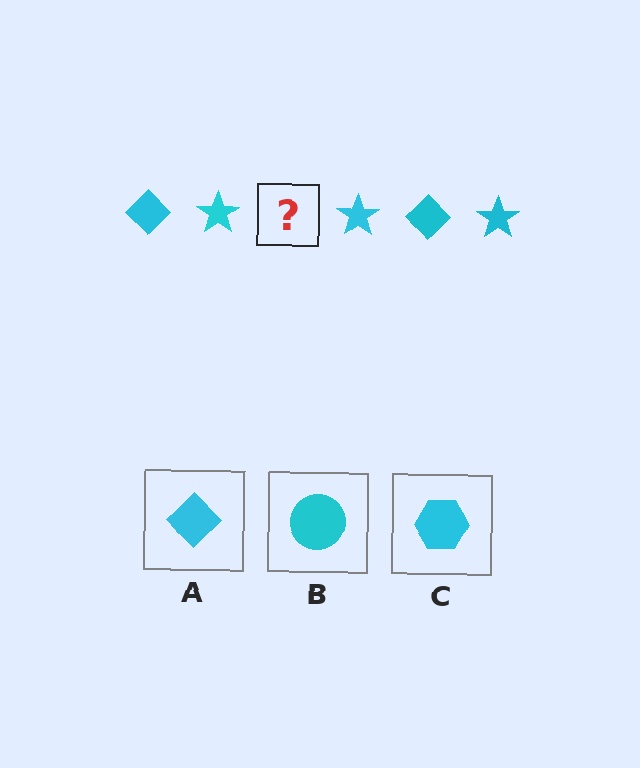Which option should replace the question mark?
Option A.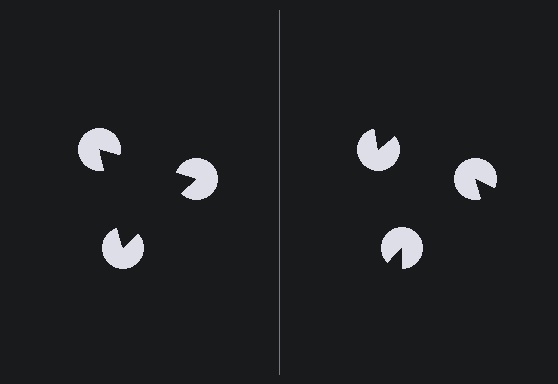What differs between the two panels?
The pac-man discs are positioned identically on both sides; only the wedge orientations differ. On the left they align to a triangle; on the right they are misaligned.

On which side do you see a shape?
An illusory triangle appears on the left side. On the right side the wedge cuts are rotated, so no coherent shape forms.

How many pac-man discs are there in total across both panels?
6 — 3 on each side.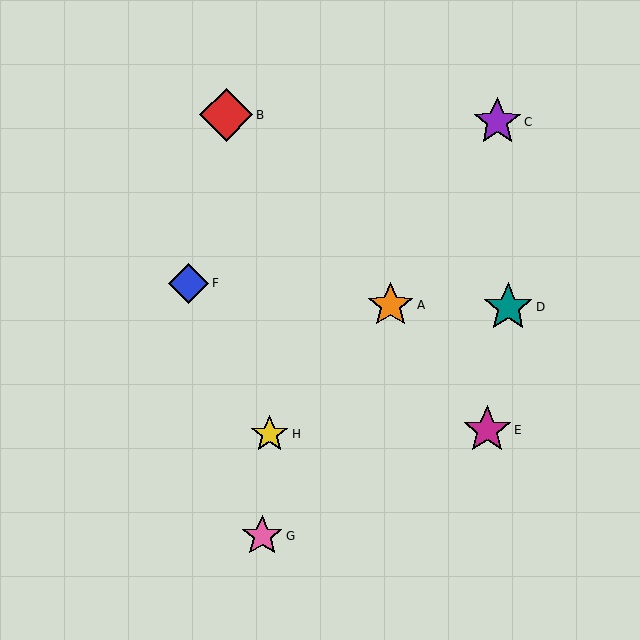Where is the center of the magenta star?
The center of the magenta star is at (487, 430).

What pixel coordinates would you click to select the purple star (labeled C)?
Click at (497, 122) to select the purple star C.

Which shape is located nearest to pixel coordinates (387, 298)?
The orange star (labeled A) at (391, 305) is nearest to that location.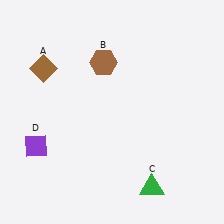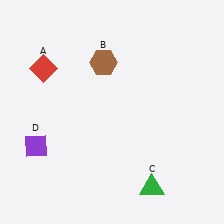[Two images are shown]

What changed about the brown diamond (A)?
In Image 1, A is brown. In Image 2, it changed to red.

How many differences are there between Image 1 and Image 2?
There is 1 difference between the two images.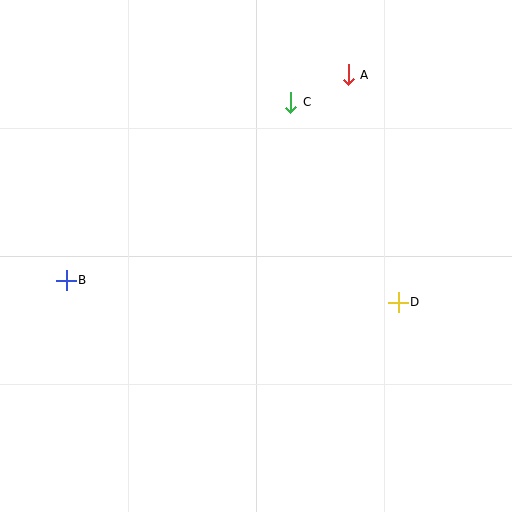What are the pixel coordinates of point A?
Point A is at (348, 75).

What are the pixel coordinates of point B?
Point B is at (66, 280).